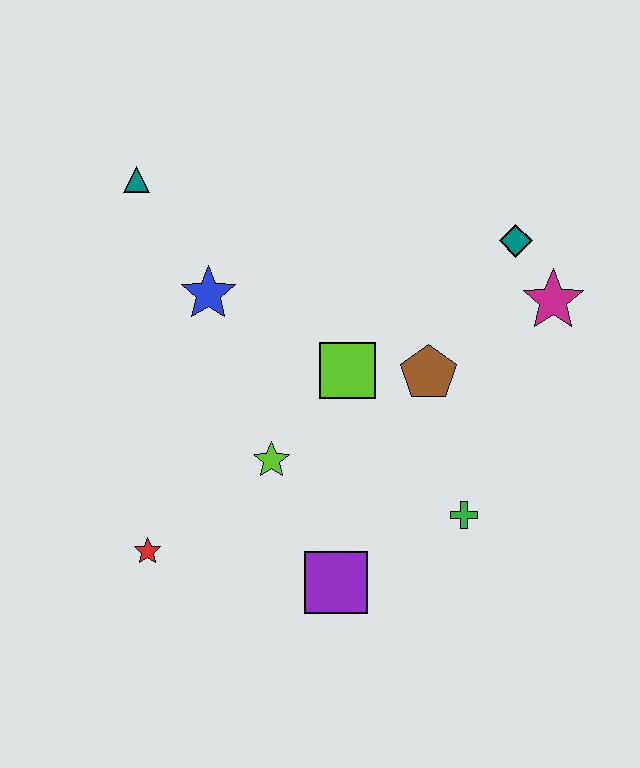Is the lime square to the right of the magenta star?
No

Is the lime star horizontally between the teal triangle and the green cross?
Yes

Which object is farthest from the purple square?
The teal triangle is farthest from the purple square.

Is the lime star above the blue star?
No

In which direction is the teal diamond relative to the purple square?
The teal diamond is above the purple square.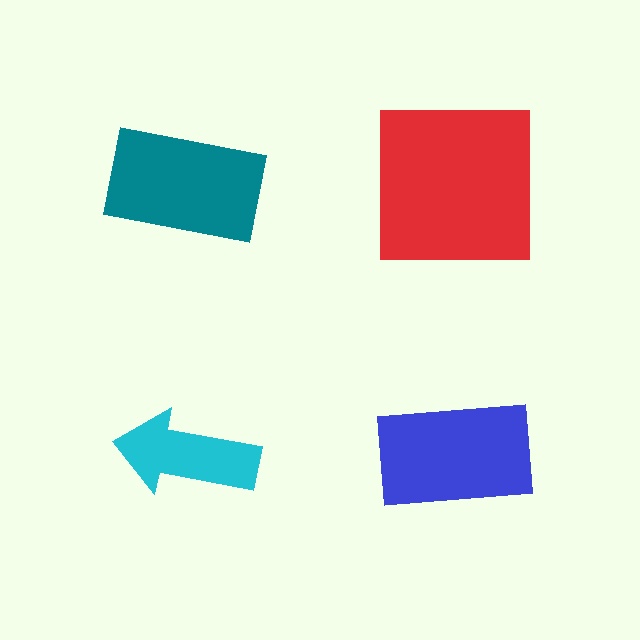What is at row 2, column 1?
A cyan arrow.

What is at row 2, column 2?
A blue rectangle.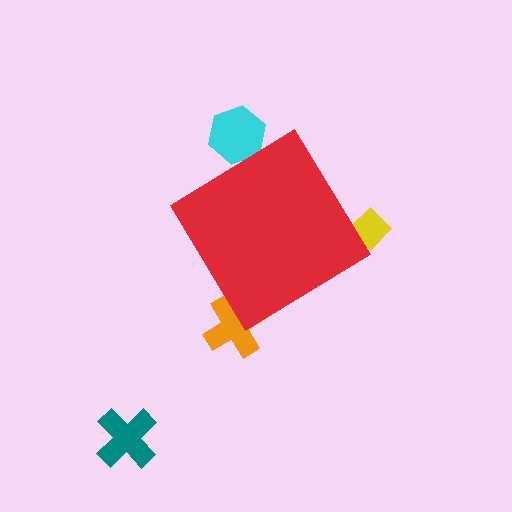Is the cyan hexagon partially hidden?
Yes, the cyan hexagon is partially hidden behind the red diamond.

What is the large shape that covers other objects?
A red diamond.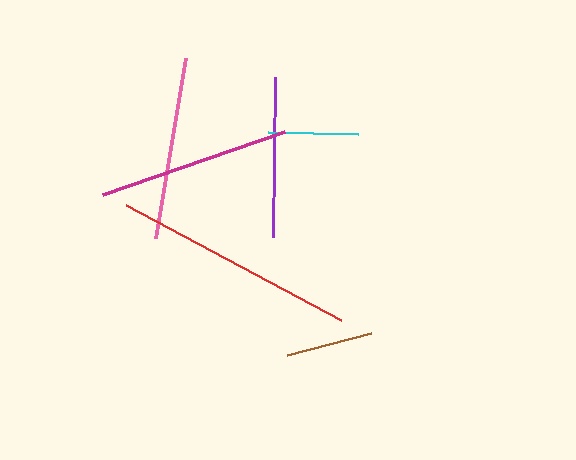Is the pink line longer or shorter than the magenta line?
The magenta line is longer than the pink line.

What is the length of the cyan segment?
The cyan segment is approximately 90 pixels long.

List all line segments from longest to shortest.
From longest to shortest: red, magenta, pink, purple, cyan, brown.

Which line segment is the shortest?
The brown line is the shortest at approximately 87 pixels.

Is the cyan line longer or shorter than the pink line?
The pink line is longer than the cyan line.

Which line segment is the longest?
The red line is the longest at approximately 244 pixels.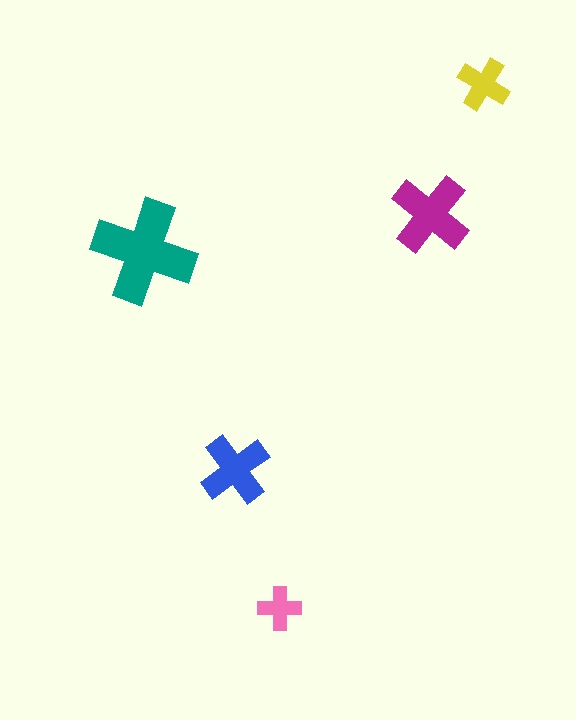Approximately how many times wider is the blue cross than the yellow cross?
About 1.5 times wider.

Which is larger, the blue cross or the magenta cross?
The magenta one.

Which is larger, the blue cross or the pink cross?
The blue one.